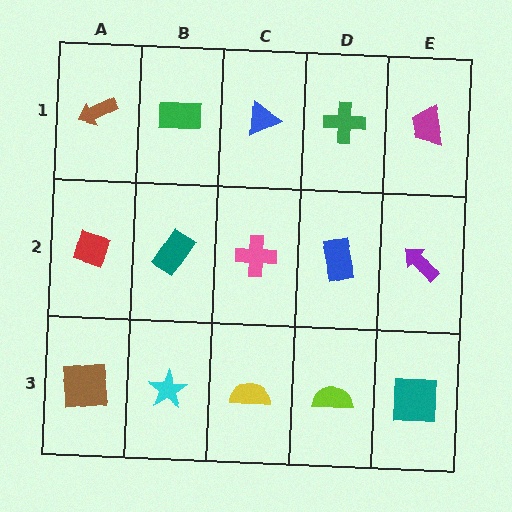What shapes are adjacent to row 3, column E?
A purple arrow (row 2, column E), a lime semicircle (row 3, column D).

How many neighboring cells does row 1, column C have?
3.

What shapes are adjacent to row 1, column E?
A purple arrow (row 2, column E), a green cross (row 1, column D).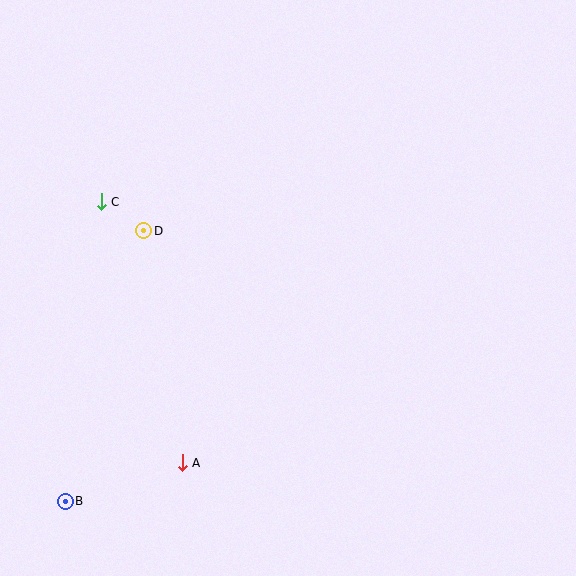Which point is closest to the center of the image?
Point D at (143, 231) is closest to the center.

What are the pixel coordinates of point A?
Point A is at (182, 463).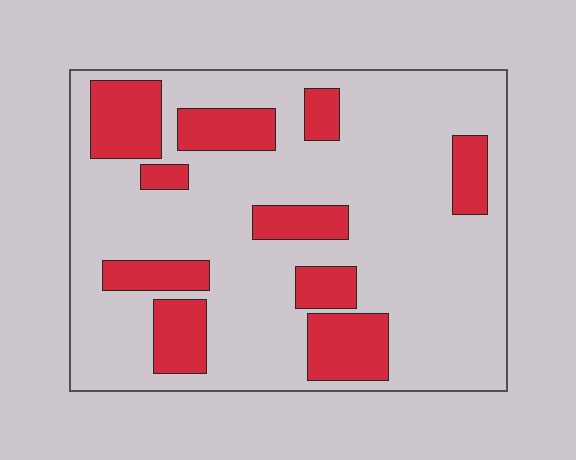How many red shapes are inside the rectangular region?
10.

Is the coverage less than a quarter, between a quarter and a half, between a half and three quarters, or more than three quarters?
Less than a quarter.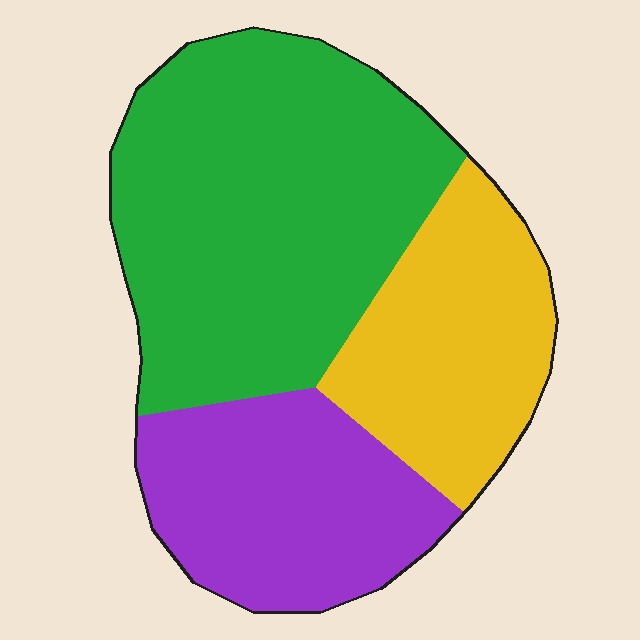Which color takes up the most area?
Green, at roughly 50%.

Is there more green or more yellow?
Green.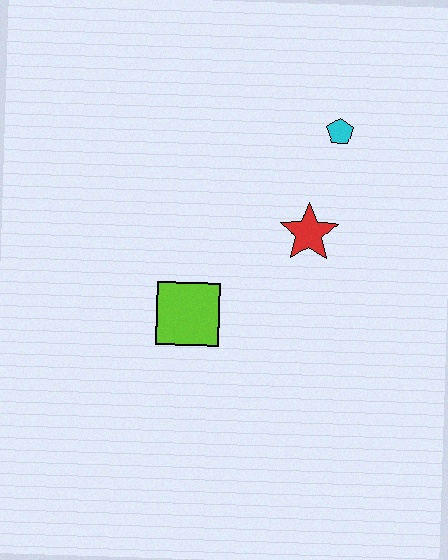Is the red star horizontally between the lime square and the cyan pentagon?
Yes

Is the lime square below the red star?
Yes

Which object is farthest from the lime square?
The cyan pentagon is farthest from the lime square.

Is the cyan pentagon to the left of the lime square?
No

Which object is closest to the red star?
The cyan pentagon is closest to the red star.